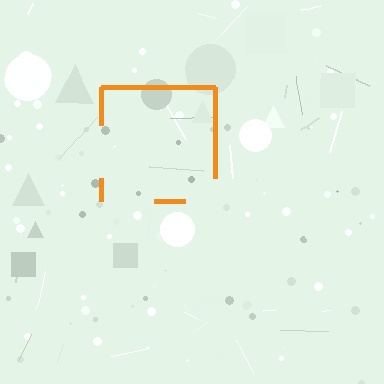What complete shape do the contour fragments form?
The contour fragments form a square.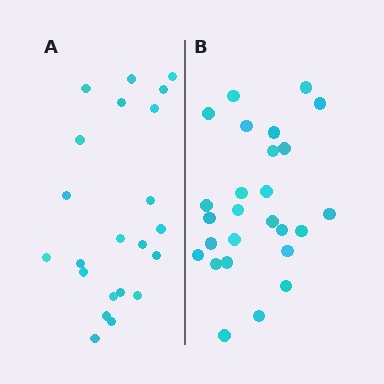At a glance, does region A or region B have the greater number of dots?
Region B (the right region) has more dots.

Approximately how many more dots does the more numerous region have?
Region B has about 4 more dots than region A.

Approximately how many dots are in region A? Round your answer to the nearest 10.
About 20 dots. (The exact count is 22, which rounds to 20.)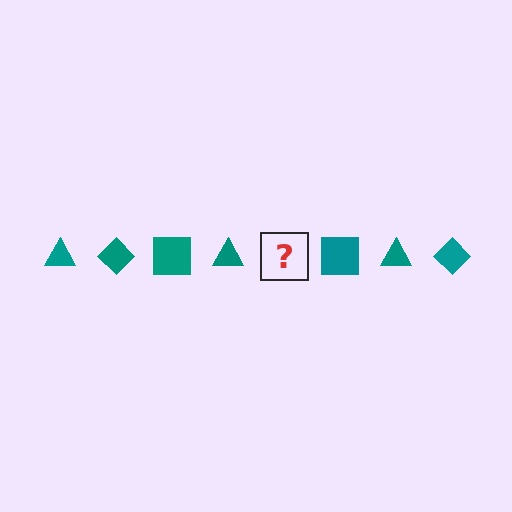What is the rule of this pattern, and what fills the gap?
The rule is that the pattern cycles through triangle, diamond, square shapes in teal. The gap should be filled with a teal diamond.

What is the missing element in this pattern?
The missing element is a teal diamond.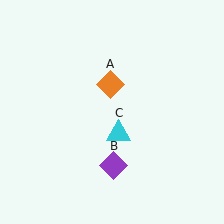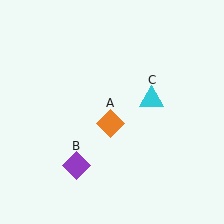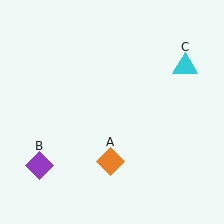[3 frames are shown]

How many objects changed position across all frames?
3 objects changed position: orange diamond (object A), purple diamond (object B), cyan triangle (object C).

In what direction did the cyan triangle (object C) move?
The cyan triangle (object C) moved up and to the right.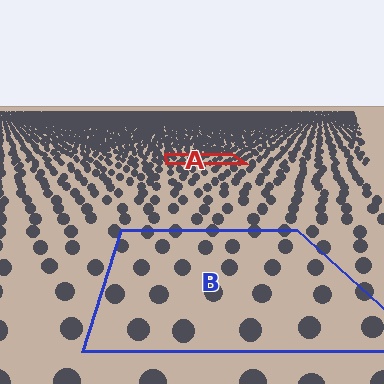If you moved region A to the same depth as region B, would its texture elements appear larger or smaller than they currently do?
They would appear larger. At a closer depth, the same texture elements are projected at a bigger on-screen size.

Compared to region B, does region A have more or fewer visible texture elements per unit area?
Region A has more texture elements per unit area — they are packed more densely because it is farther away.